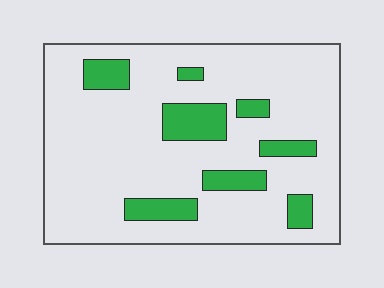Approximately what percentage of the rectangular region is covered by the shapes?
Approximately 15%.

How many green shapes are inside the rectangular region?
8.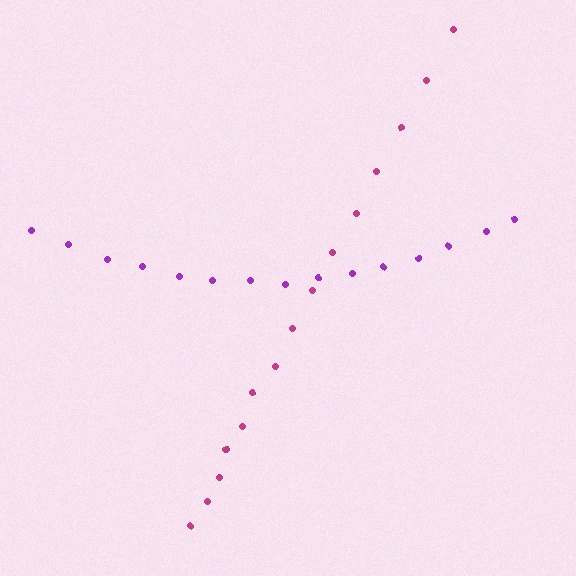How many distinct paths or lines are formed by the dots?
There are 2 distinct paths.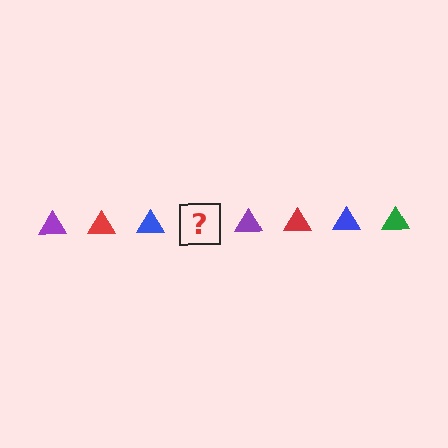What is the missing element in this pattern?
The missing element is a green triangle.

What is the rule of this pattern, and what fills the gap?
The rule is that the pattern cycles through purple, red, blue, green triangles. The gap should be filled with a green triangle.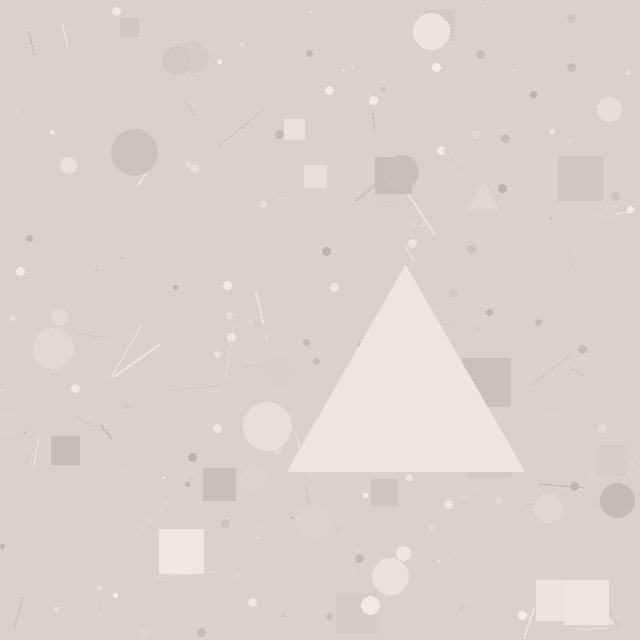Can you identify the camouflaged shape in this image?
The camouflaged shape is a triangle.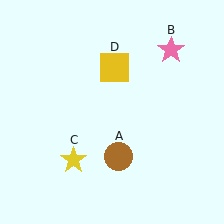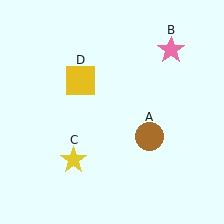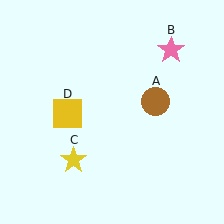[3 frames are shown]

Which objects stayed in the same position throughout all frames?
Pink star (object B) and yellow star (object C) remained stationary.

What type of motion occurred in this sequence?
The brown circle (object A), yellow square (object D) rotated counterclockwise around the center of the scene.